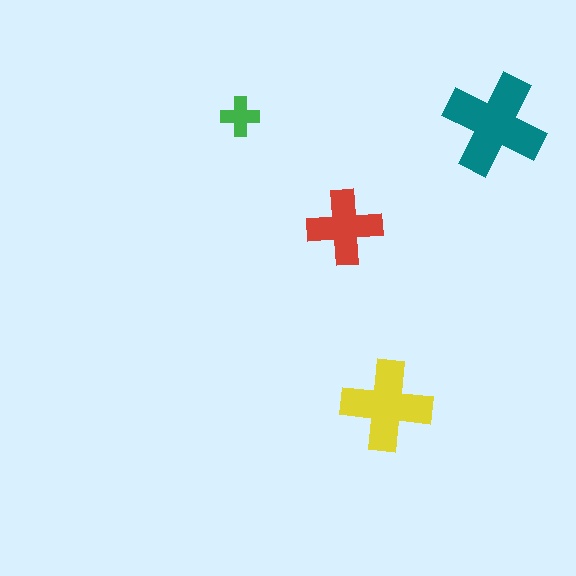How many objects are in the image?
There are 4 objects in the image.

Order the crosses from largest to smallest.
the teal one, the yellow one, the red one, the green one.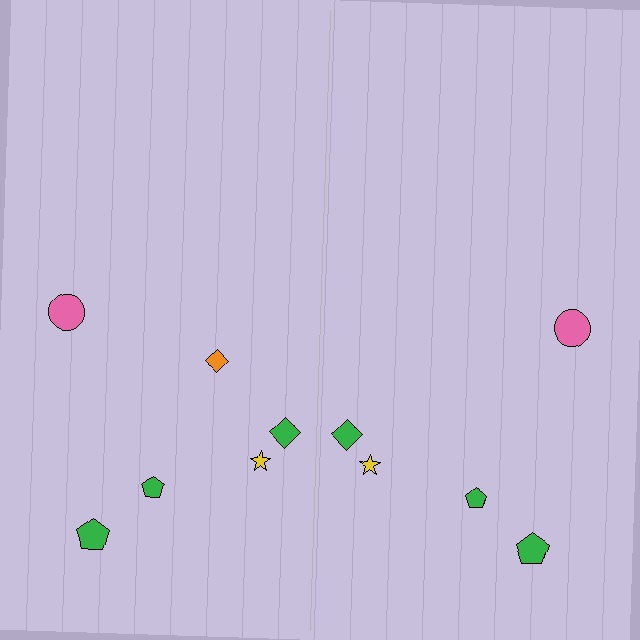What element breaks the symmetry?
A orange diamond is missing from the right side.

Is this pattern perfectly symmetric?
No, the pattern is not perfectly symmetric. A orange diamond is missing from the right side.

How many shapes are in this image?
There are 11 shapes in this image.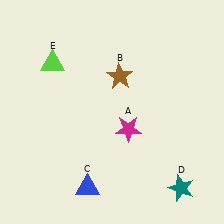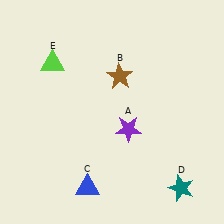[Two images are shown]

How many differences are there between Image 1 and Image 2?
There is 1 difference between the two images.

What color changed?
The star (A) changed from magenta in Image 1 to purple in Image 2.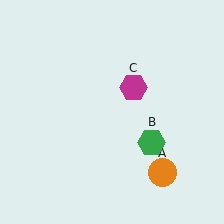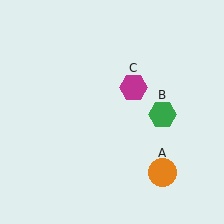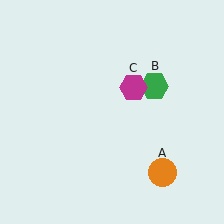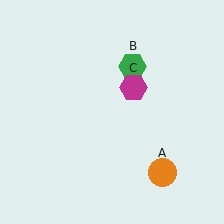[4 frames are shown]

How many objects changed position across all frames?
1 object changed position: green hexagon (object B).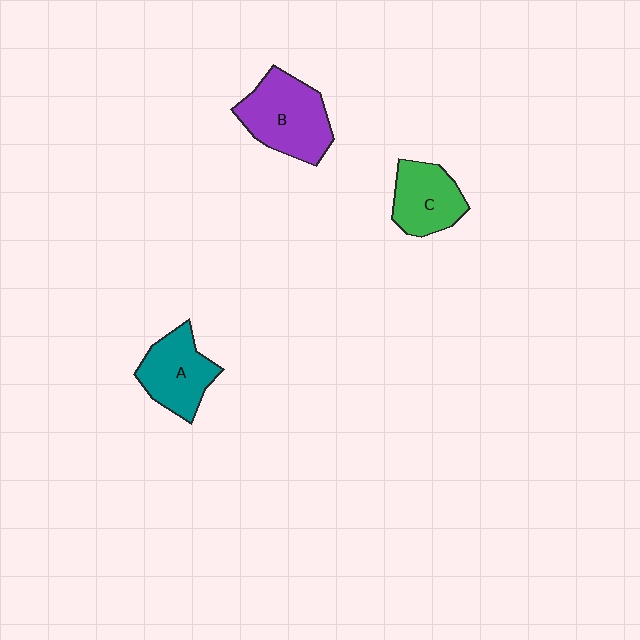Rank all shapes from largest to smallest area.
From largest to smallest: B (purple), A (teal), C (green).